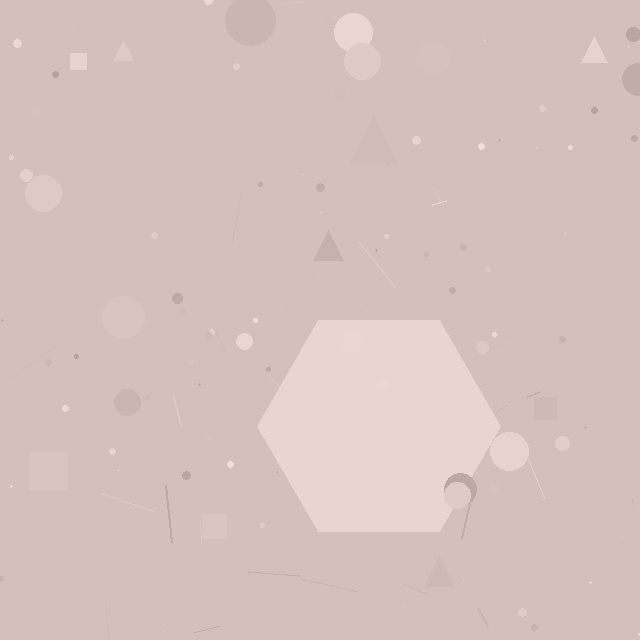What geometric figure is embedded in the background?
A hexagon is embedded in the background.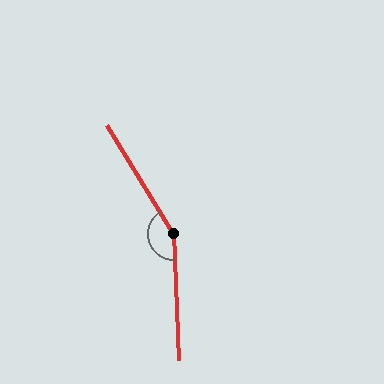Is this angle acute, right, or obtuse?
It is obtuse.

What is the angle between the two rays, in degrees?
Approximately 150 degrees.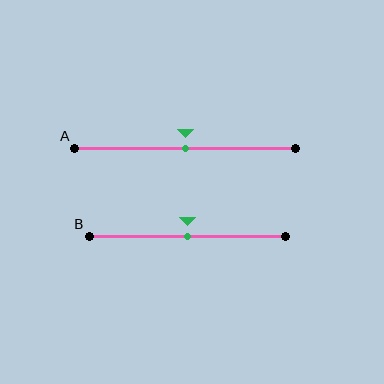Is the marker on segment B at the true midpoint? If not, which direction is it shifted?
Yes, the marker on segment B is at the true midpoint.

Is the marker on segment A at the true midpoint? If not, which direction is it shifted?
Yes, the marker on segment A is at the true midpoint.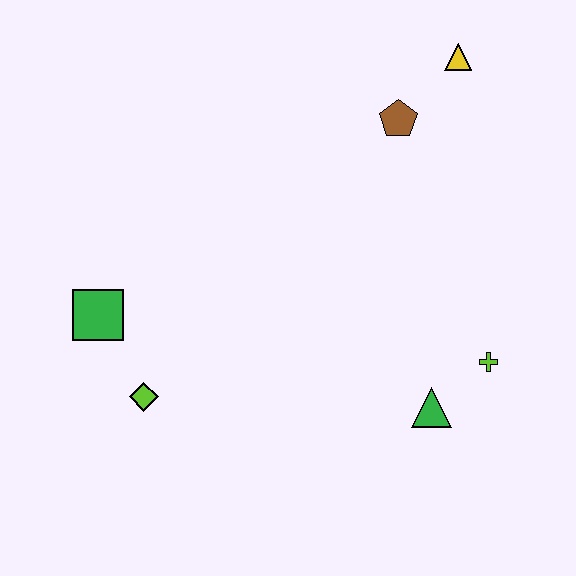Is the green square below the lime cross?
No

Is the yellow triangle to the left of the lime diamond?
No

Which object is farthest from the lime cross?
The green square is farthest from the lime cross.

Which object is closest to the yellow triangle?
The brown pentagon is closest to the yellow triangle.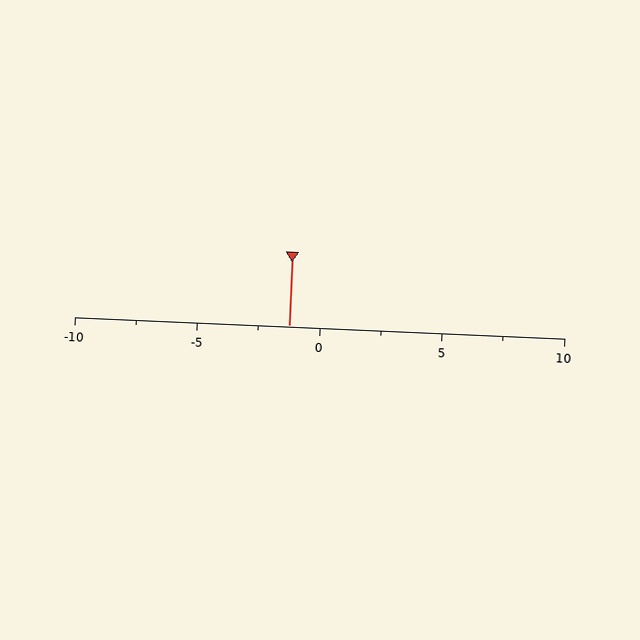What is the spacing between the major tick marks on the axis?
The major ticks are spaced 5 apart.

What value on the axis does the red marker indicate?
The marker indicates approximately -1.2.